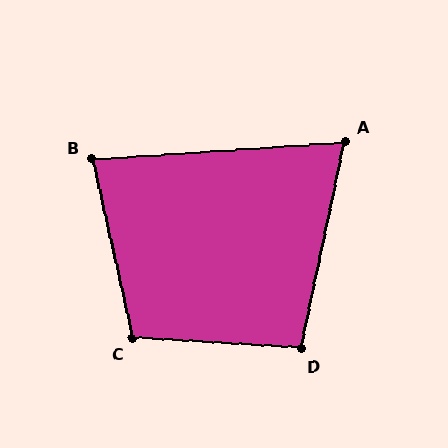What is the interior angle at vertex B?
Approximately 82 degrees (acute).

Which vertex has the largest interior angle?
C, at approximately 106 degrees.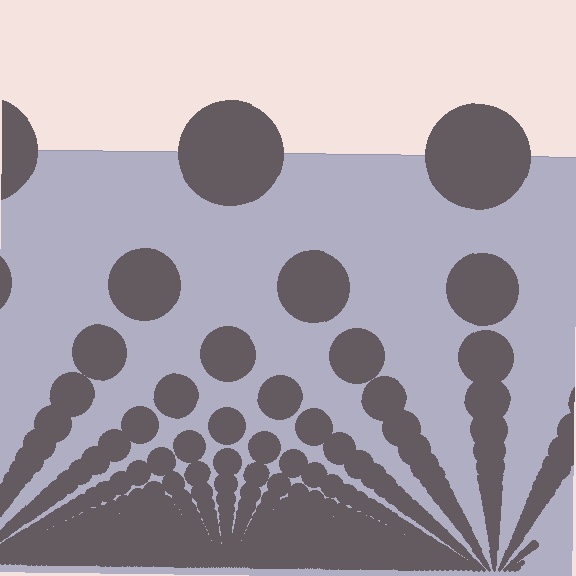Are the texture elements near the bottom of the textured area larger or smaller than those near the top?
Smaller. The gradient is inverted — elements near the bottom are smaller and denser.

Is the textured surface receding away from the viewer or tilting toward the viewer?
The surface appears to tilt toward the viewer. Texture elements get larger and sparser toward the top.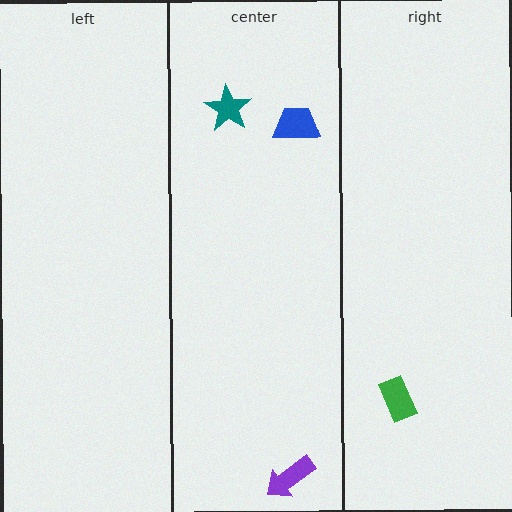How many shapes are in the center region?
3.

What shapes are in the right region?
The green rectangle.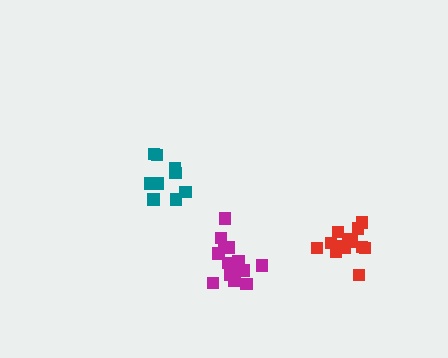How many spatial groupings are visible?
There are 3 spatial groupings.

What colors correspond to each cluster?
The clusters are colored: magenta, red, teal.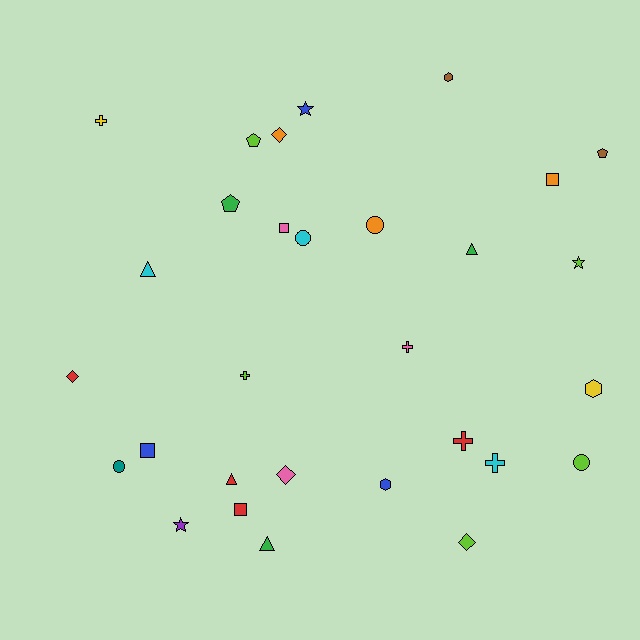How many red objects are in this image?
There are 4 red objects.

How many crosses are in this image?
There are 5 crosses.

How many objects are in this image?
There are 30 objects.